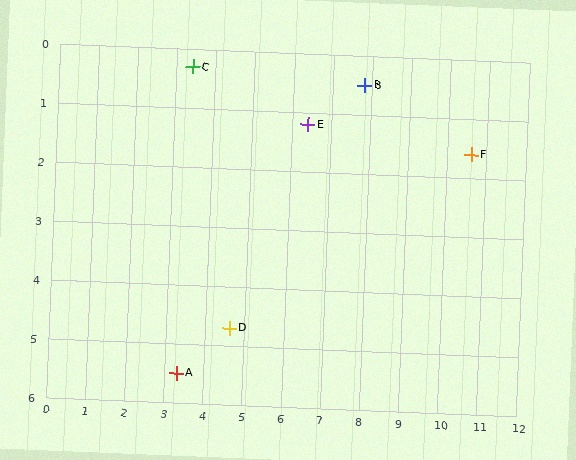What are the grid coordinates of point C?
Point C is at approximately (3.4, 0.3).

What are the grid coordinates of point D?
Point D is at approximately (4.6, 4.7).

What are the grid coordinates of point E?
Point E is at approximately (6.4, 1.2).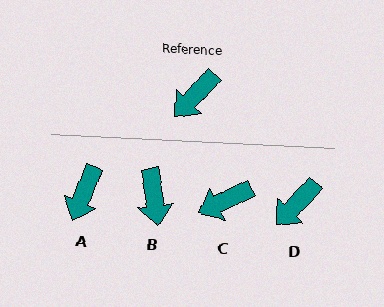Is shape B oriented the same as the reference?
No, it is off by about 51 degrees.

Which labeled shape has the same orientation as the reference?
D.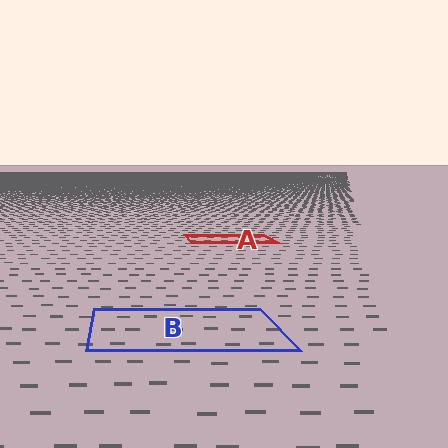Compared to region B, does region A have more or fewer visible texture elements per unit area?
Region A has more texture elements per unit area — they are packed more densely because it is farther away.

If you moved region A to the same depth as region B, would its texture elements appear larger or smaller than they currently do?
They would appear larger. At a closer depth, the same texture elements are projected at a bigger on-screen size.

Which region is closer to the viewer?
Region B is closer. The texture elements there are larger and more spread out.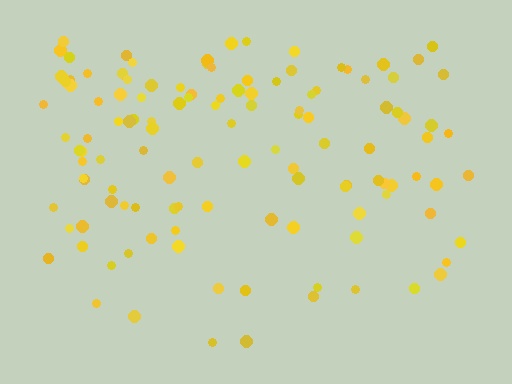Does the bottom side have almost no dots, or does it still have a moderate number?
Still a moderate number, just noticeably fewer than the top.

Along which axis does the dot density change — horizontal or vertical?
Vertical.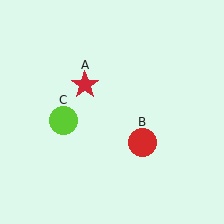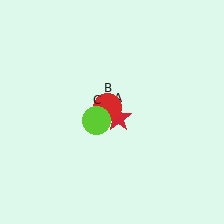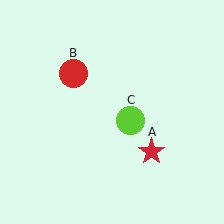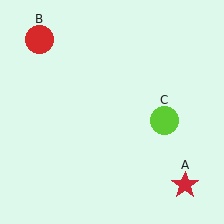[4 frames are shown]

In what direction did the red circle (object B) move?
The red circle (object B) moved up and to the left.